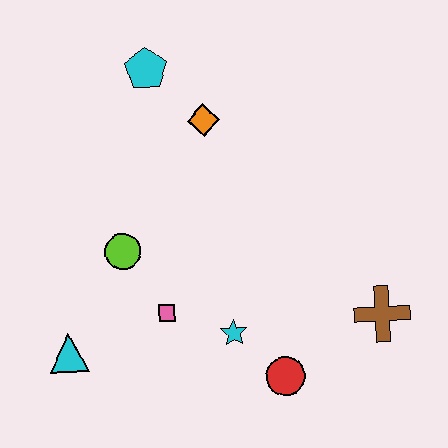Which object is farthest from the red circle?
The cyan pentagon is farthest from the red circle.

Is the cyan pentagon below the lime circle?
No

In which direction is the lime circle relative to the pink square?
The lime circle is above the pink square.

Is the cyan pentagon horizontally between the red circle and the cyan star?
No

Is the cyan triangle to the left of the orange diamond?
Yes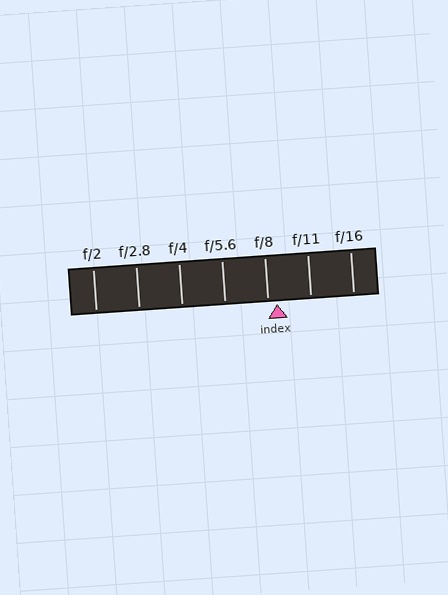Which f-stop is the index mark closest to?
The index mark is closest to f/8.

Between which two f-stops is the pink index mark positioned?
The index mark is between f/8 and f/11.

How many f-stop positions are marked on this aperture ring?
There are 7 f-stop positions marked.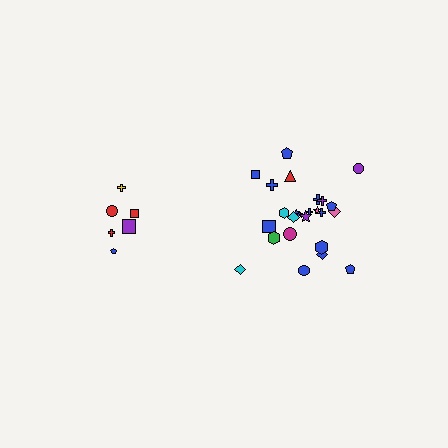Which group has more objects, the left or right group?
The right group.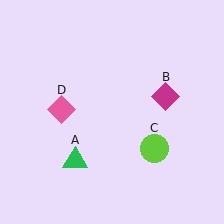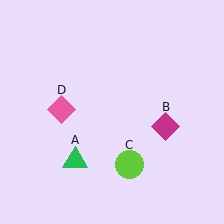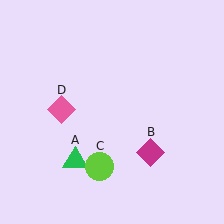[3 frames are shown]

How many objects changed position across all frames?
2 objects changed position: magenta diamond (object B), lime circle (object C).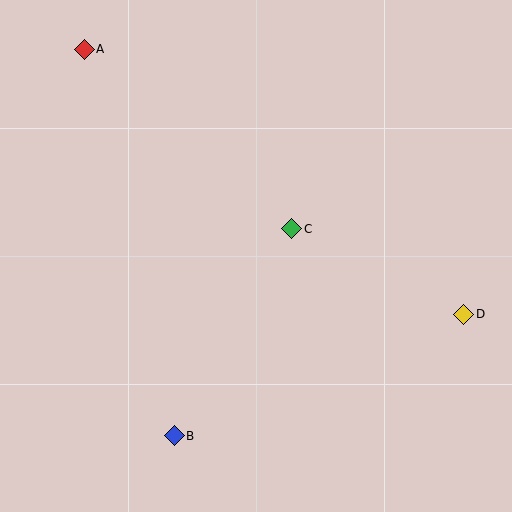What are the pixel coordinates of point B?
Point B is at (174, 436).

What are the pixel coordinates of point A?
Point A is at (84, 50).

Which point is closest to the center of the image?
Point C at (292, 229) is closest to the center.